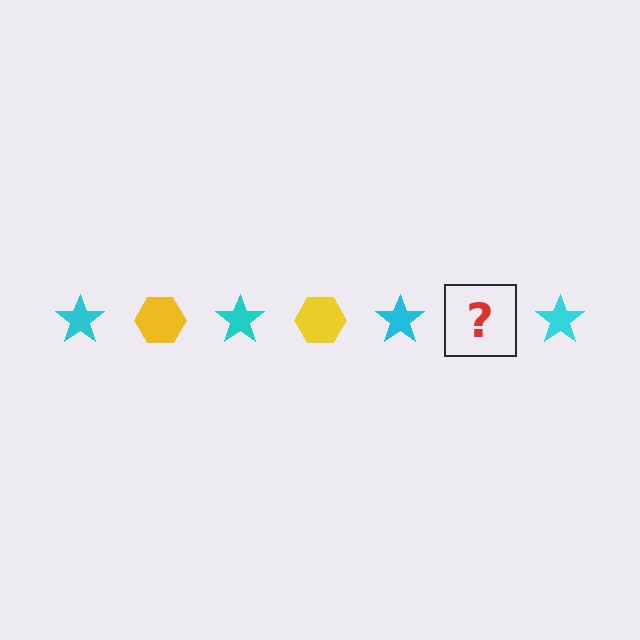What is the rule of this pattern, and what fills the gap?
The rule is that the pattern alternates between cyan star and yellow hexagon. The gap should be filled with a yellow hexagon.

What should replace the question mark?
The question mark should be replaced with a yellow hexagon.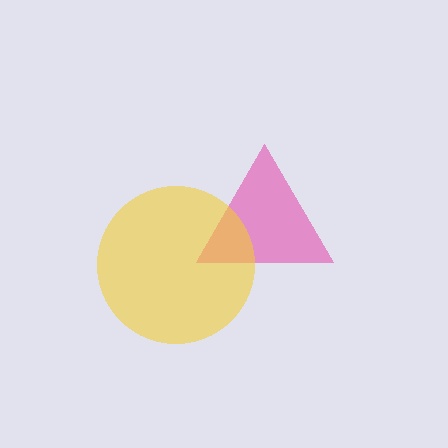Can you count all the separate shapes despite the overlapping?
Yes, there are 2 separate shapes.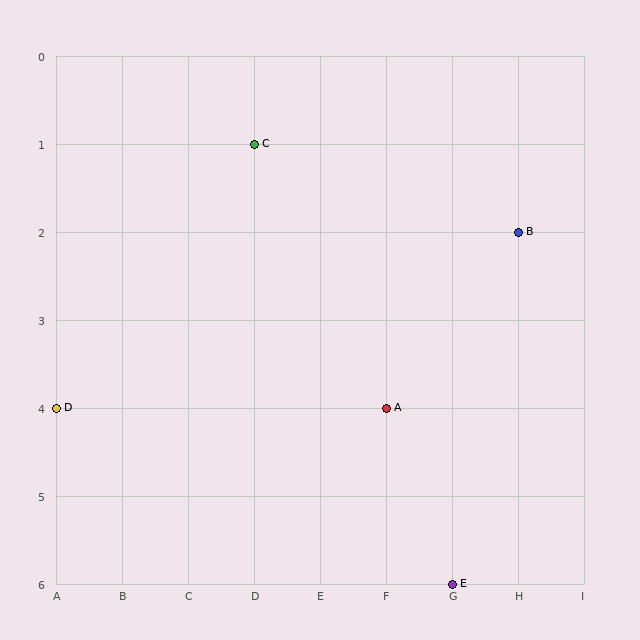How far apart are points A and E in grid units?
Points A and E are 1 column and 2 rows apart (about 2.2 grid units diagonally).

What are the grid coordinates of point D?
Point D is at grid coordinates (A, 4).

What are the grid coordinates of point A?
Point A is at grid coordinates (F, 4).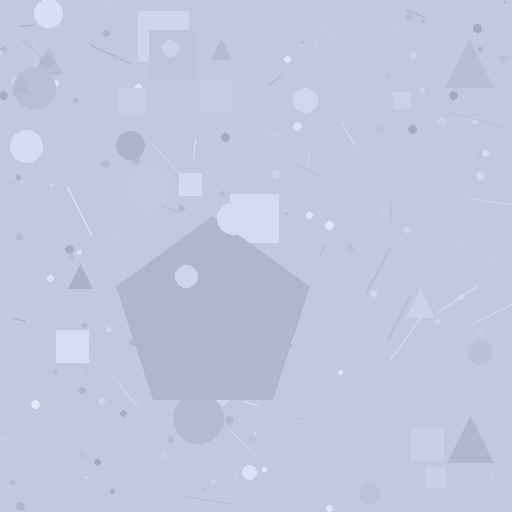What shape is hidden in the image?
A pentagon is hidden in the image.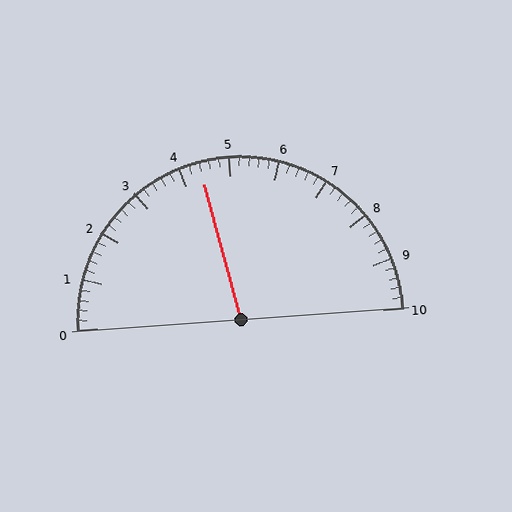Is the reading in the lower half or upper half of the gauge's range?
The reading is in the lower half of the range (0 to 10).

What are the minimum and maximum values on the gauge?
The gauge ranges from 0 to 10.